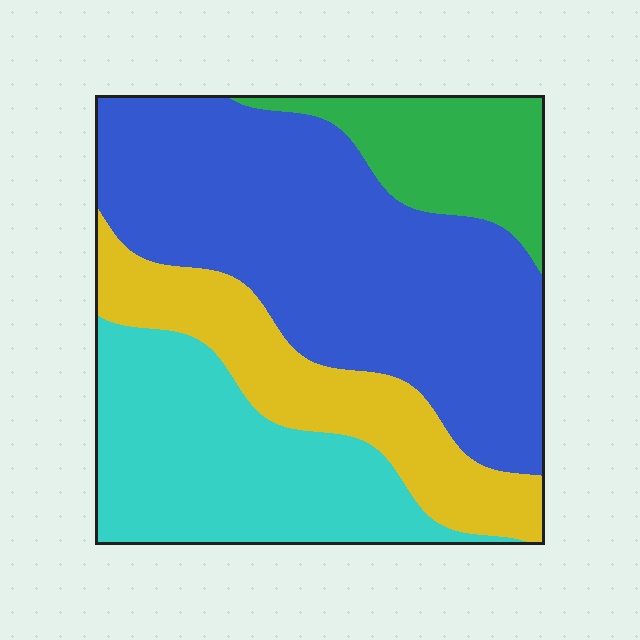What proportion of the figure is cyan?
Cyan takes up between a quarter and a half of the figure.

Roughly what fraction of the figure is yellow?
Yellow covers around 20% of the figure.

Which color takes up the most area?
Blue, at roughly 45%.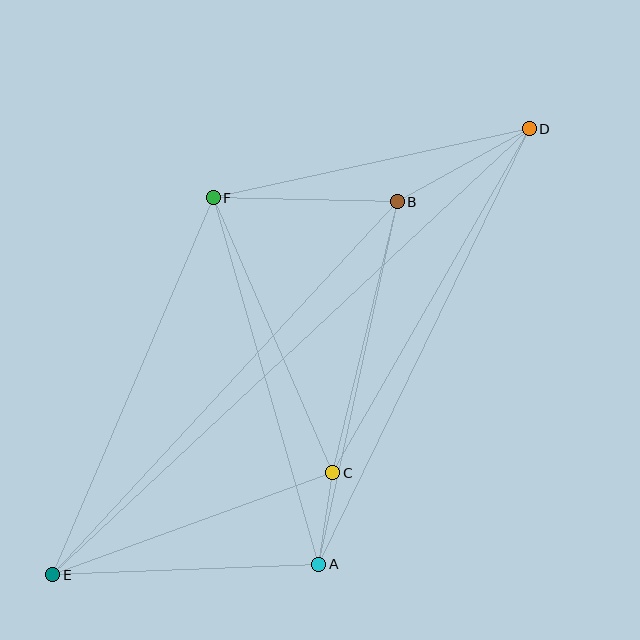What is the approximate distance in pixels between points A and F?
The distance between A and F is approximately 381 pixels.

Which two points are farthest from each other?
Points D and E are farthest from each other.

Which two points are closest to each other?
Points A and C are closest to each other.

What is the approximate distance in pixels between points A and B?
The distance between A and B is approximately 371 pixels.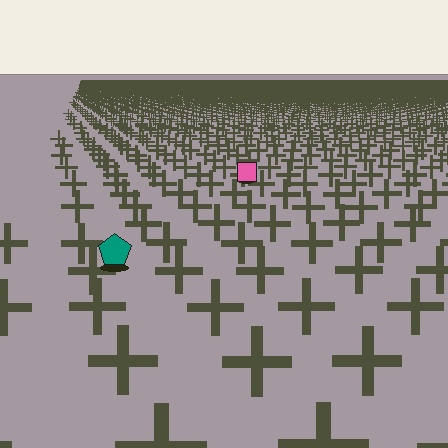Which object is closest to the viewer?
The teal pentagon is closest. The texture marks near it are larger and more spread out.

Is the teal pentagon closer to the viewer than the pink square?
Yes. The teal pentagon is closer — you can tell from the texture gradient: the ground texture is coarser near it.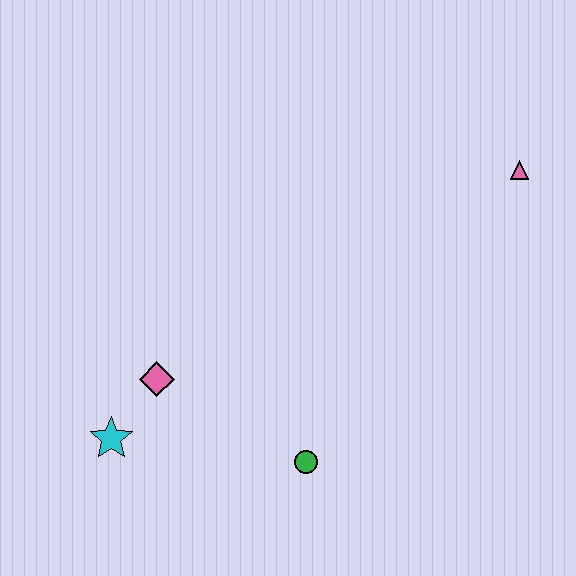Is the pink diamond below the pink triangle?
Yes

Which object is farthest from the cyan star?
The pink triangle is farthest from the cyan star.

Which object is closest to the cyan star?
The pink diamond is closest to the cyan star.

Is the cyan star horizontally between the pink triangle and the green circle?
No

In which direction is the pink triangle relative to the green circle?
The pink triangle is above the green circle.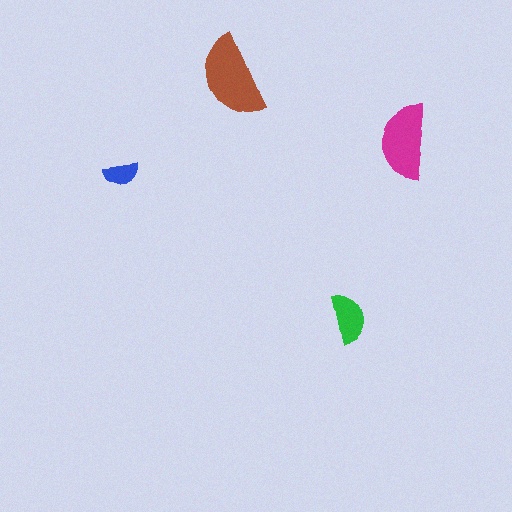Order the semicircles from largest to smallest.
the brown one, the magenta one, the green one, the blue one.